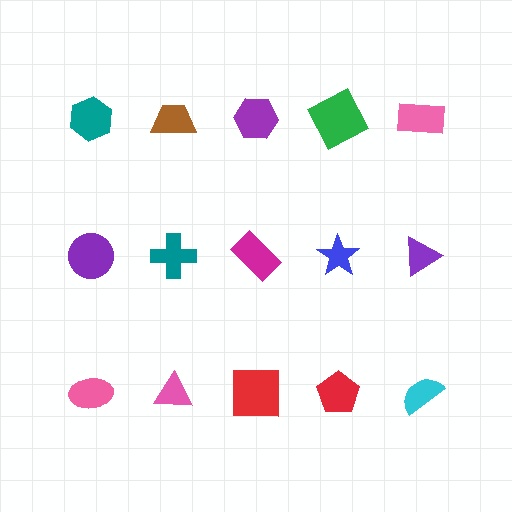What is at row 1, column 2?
A brown trapezoid.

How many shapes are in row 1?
5 shapes.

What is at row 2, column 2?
A teal cross.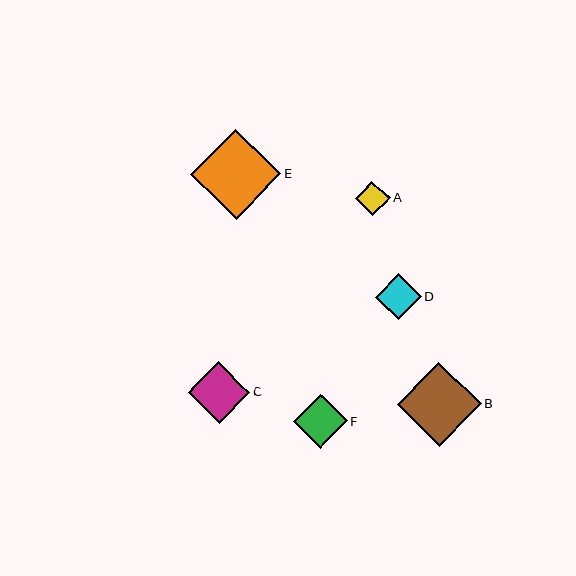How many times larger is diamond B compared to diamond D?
Diamond B is approximately 1.8 times the size of diamond D.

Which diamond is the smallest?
Diamond A is the smallest with a size of approximately 35 pixels.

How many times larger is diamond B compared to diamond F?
Diamond B is approximately 1.6 times the size of diamond F.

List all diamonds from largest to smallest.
From largest to smallest: E, B, C, F, D, A.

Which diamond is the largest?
Diamond E is the largest with a size of approximately 90 pixels.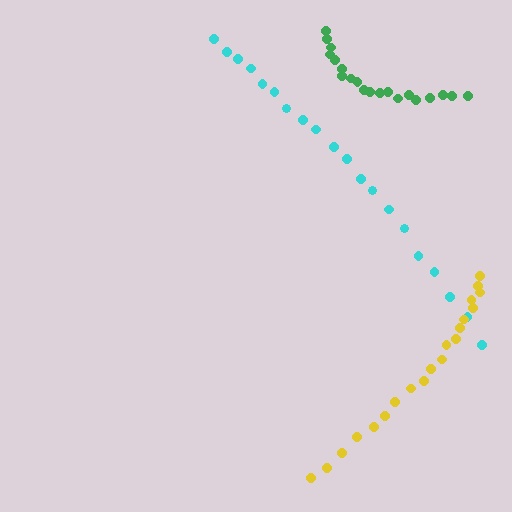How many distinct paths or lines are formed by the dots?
There are 3 distinct paths.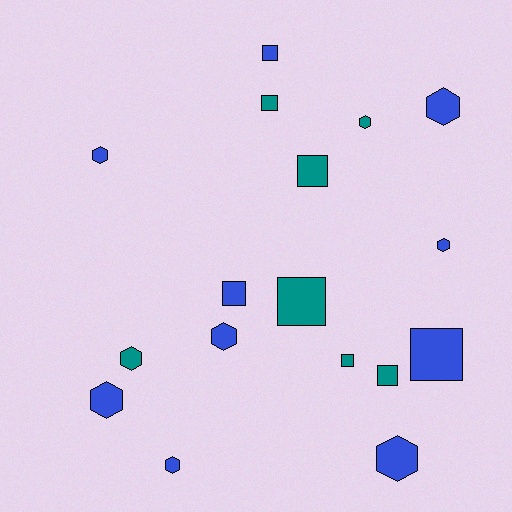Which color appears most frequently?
Blue, with 10 objects.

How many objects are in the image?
There are 17 objects.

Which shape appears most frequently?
Hexagon, with 9 objects.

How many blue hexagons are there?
There are 7 blue hexagons.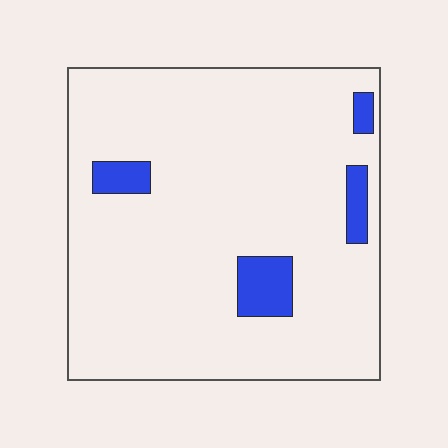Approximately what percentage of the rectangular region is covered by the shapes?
Approximately 10%.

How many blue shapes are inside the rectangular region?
4.